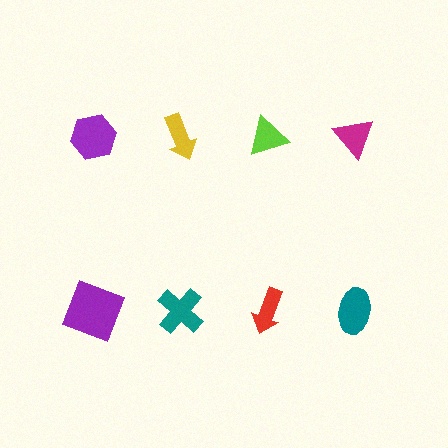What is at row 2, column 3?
A red arrow.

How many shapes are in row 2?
4 shapes.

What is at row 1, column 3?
A lime triangle.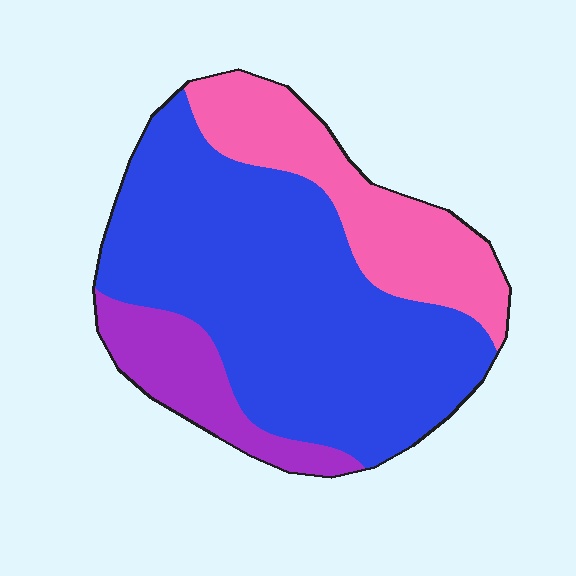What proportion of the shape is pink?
Pink covers 24% of the shape.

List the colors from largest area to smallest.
From largest to smallest: blue, pink, purple.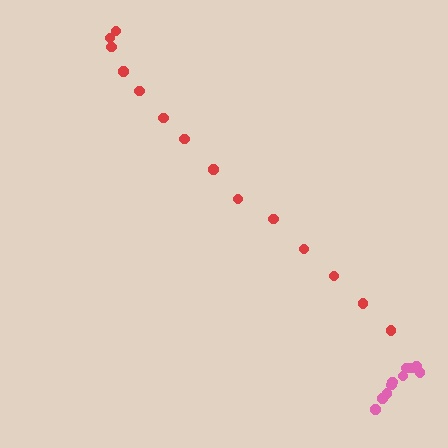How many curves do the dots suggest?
There are 2 distinct paths.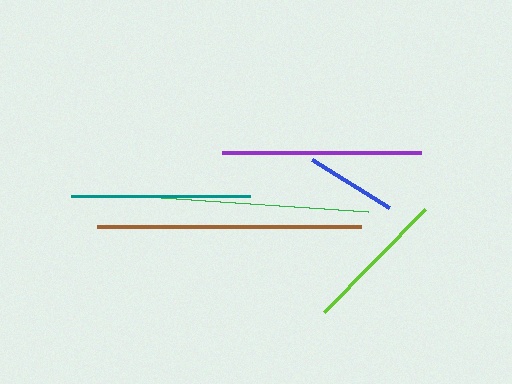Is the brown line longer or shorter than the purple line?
The brown line is longer than the purple line.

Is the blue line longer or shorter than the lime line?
The lime line is longer than the blue line.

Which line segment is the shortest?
The blue line is the shortest at approximately 90 pixels.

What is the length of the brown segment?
The brown segment is approximately 264 pixels long.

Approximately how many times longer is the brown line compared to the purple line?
The brown line is approximately 1.3 times the length of the purple line.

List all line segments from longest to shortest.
From longest to shortest: brown, green, purple, teal, lime, blue.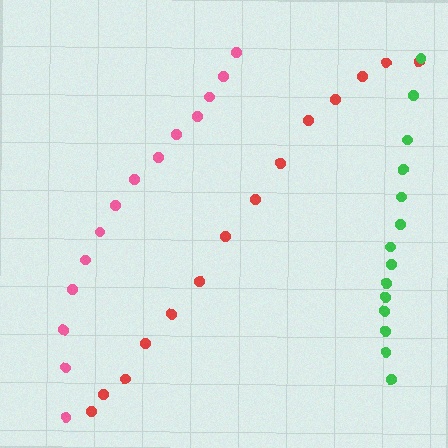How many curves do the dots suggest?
There are 3 distinct paths.